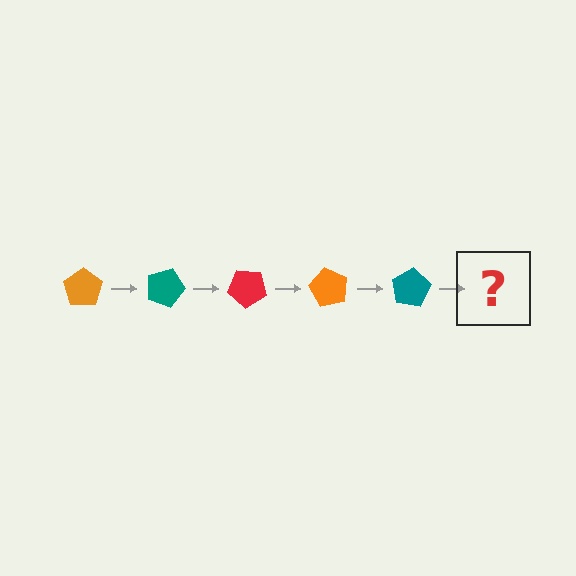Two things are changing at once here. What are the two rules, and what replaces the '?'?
The two rules are that it rotates 20 degrees each step and the color cycles through orange, teal, and red. The '?' should be a red pentagon, rotated 100 degrees from the start.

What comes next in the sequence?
The next element should be a red pentagon, rotated 100 degrees from the start.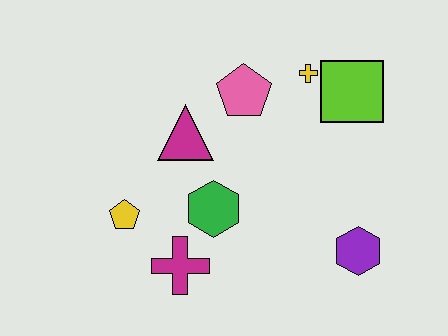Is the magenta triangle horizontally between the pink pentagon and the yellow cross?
No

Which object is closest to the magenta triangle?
The pink pentagon is closest to the magenta triangle.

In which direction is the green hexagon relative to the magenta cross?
The green hexagon is above the magenta cross.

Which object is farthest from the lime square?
The yellow pentagon is farthest from the lime square.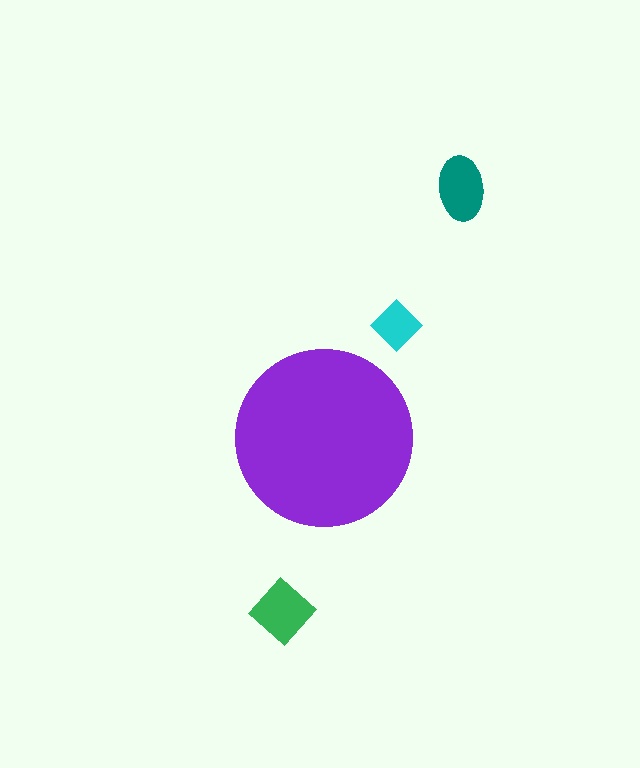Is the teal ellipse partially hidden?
No, the teal ellipse is fully visible.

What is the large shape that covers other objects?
A purple circle.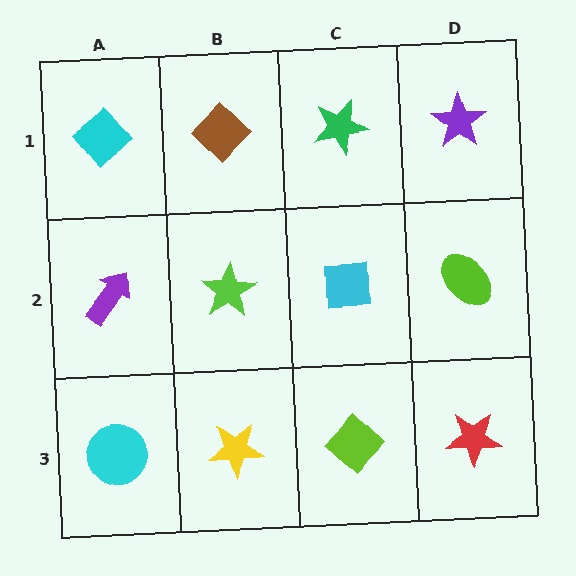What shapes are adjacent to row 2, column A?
A cyan diamond (row 1, column A), a cyan circle (row 3, column A), a lime star (row 2, column B).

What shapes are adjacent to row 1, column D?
A lime ellipse (row 2, column D), a green star (row 1, column C).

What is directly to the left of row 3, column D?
A lime diamond.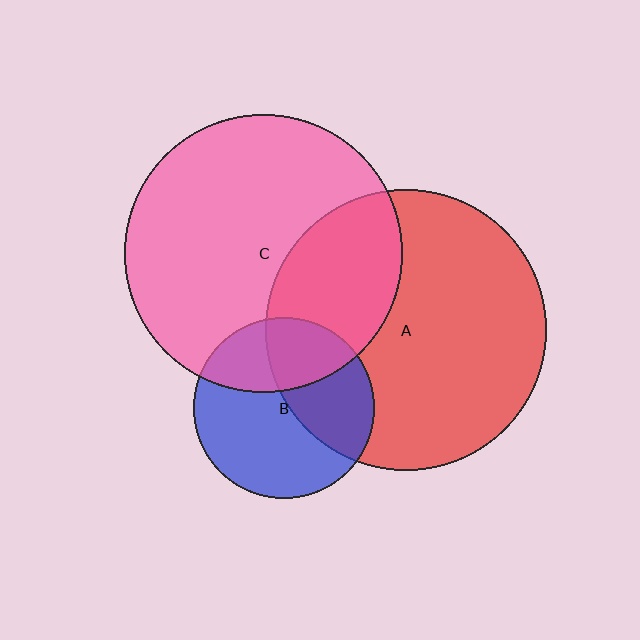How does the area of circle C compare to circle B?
Approximately 2.3 times.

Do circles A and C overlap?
Yes.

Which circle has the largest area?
Circle A (red).